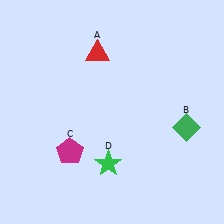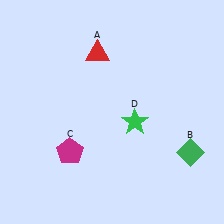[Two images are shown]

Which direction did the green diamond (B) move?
The green diamond (B) moved down.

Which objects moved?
The objects that moved are: the green diamond (B), the green star (D).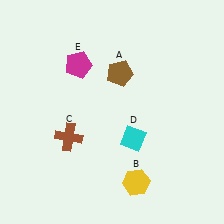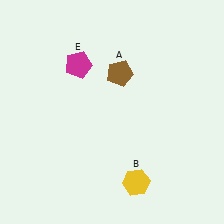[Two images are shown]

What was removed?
The brown cross (C), the cyan diamond (D) were removed in Image 2.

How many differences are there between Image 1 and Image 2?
There are 2 differences between the two images.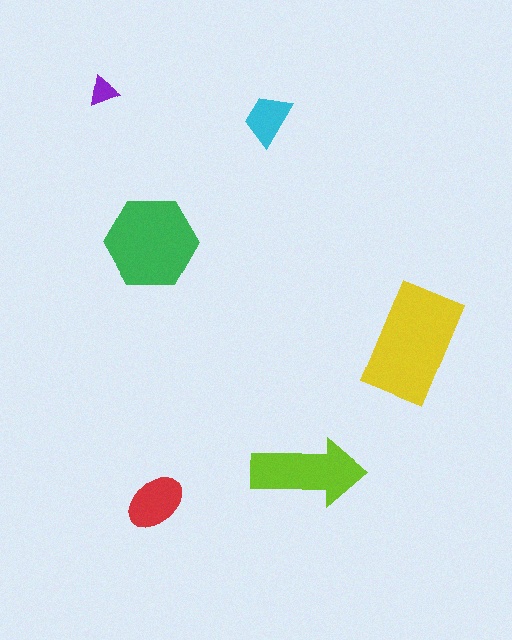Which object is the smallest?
The purple triangle.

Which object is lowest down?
The red ellipse is bottommost.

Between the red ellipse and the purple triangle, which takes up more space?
The red ellipse.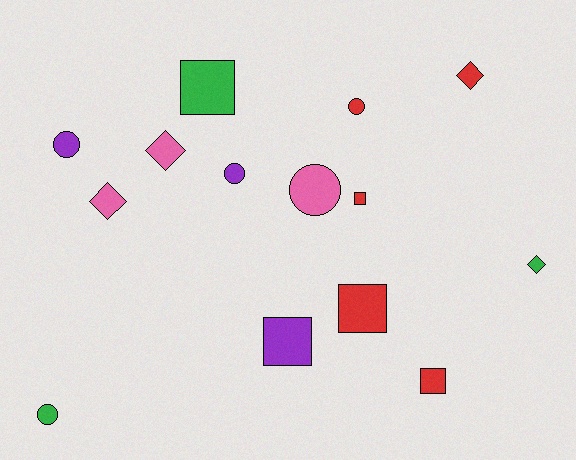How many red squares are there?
There are 3 red squares.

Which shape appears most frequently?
Circle, with 5 objects.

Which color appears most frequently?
Red, with 5 objects.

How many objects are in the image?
There are 14 objects.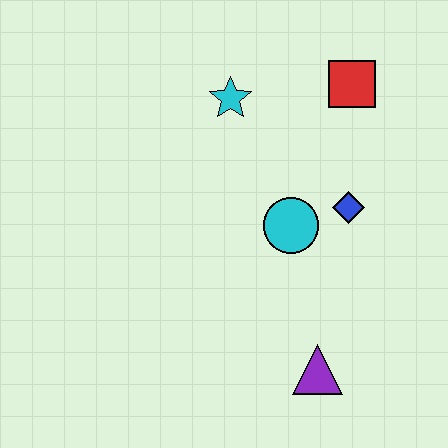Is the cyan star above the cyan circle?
Yes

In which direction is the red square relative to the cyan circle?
The red square is above the cyan circle.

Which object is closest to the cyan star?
The red square is closest to the cyan star.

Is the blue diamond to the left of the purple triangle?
No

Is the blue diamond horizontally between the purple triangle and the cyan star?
No